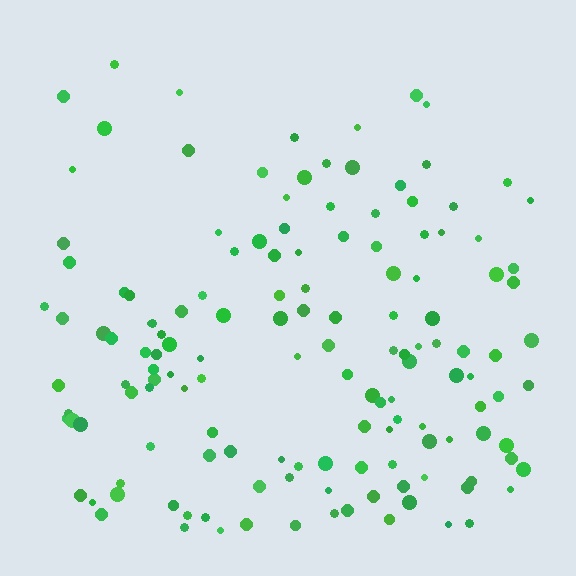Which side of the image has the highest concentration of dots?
The bottom.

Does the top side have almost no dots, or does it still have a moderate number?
Still a moderate number, just noticeably fewer than the bottom.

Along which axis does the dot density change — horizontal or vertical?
Vertical.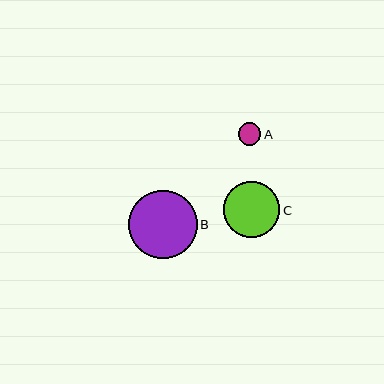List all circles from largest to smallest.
From largest to smallest: B, C, A.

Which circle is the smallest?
Circle A is the smallest with a size of approximately 23 pixels.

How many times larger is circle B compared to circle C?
Circle B is approximately 1.2 times the size of circle C.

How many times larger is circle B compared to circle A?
Circle B is approximately 3.0 times the size of circle A.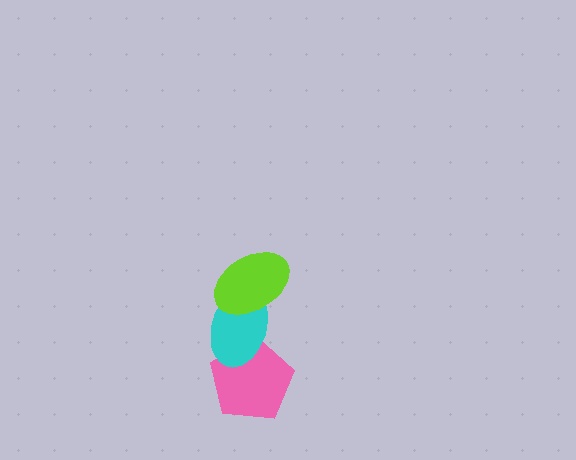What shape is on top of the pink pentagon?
The cyan ellipse is on top of the pink pentagon.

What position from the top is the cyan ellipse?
The cyan ellipse is 2nd from the top.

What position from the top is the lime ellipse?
The lime ellipse is 1st from the top.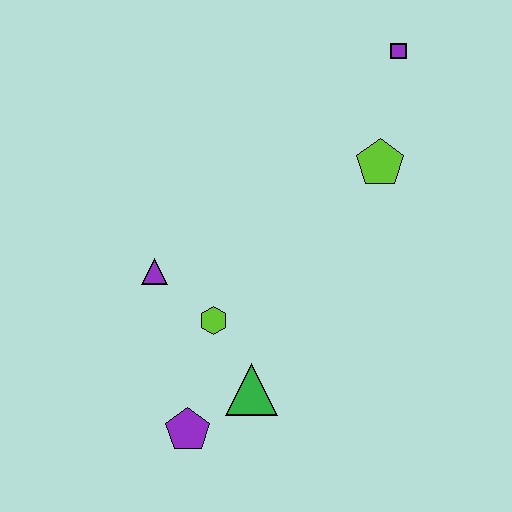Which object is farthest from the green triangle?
The purple square is farthest from the green triangle.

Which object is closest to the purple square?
The lime pentagon is closest to the purple square.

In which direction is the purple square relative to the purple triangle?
The purple square is to the right of the purple triangle.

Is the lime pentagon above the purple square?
No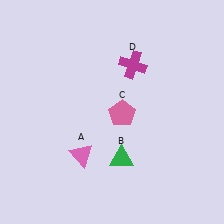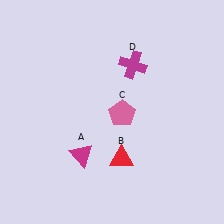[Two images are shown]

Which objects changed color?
A changed from pink to magenta. B changed from green to red.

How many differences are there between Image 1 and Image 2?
There are 2 differences between the two images.